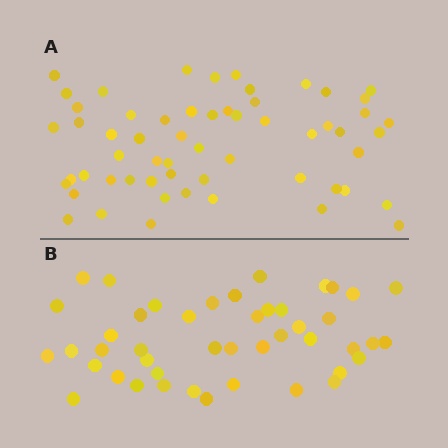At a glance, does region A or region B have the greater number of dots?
Region A (the top region) has more dots.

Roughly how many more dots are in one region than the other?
Region A has approximately 15 more dots than region B.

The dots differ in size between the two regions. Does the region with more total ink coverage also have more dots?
No. Region B has more total ink coverage because its dots are larger, but region A actually contains more individual dots. Total area can be misleading — the number of items is what matters here.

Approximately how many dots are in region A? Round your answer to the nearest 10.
About 60 dots. (The exact count is 58, which rounds to 60.)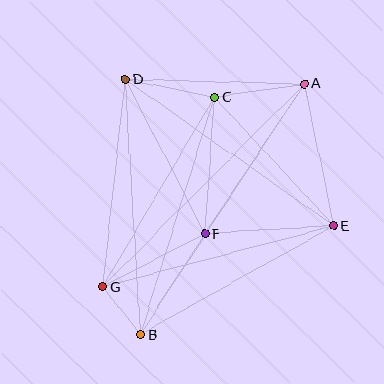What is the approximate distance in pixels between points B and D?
The distance between B and D is approximately 255 pixels.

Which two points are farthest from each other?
Points A and B are farthest from each other.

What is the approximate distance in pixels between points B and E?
The distance between B and E is approximately 222 pixels.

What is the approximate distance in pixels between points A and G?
The distance between A and G is approximately 286 pixels.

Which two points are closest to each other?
Points B and G are closest to each other.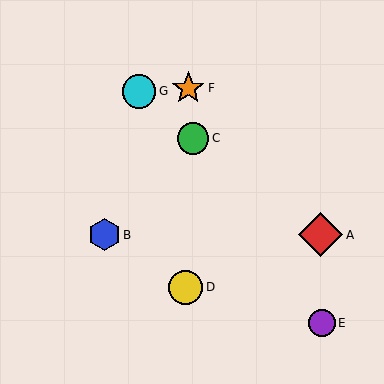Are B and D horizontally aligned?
No, B is at y≈235 and D is at y≈287.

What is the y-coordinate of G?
Object G is at y≈92.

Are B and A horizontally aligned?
Yes, both are at y≈235.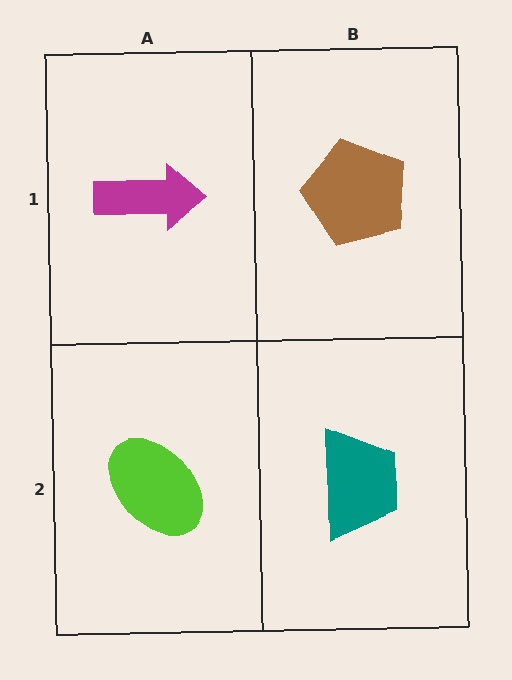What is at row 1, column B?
A brown pentagon.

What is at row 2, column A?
A lime ellipse.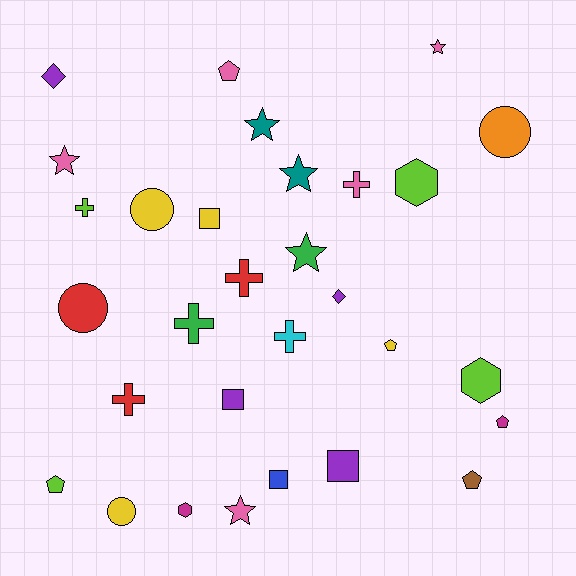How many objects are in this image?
There are 30 objects.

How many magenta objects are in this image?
There are 2 magenta objects.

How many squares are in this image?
There are 4 squares.